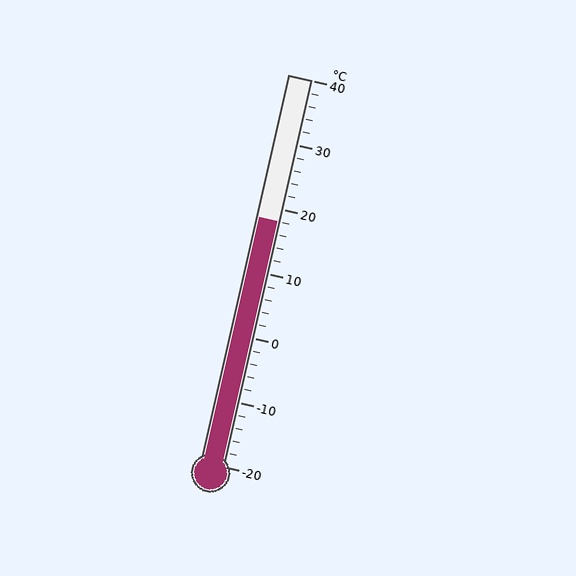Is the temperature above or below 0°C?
The temperature is above 0°C.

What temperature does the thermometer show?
The thermometer shows approximately 18°C.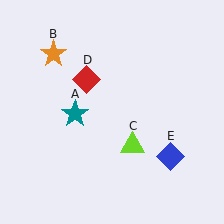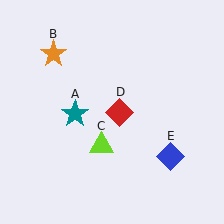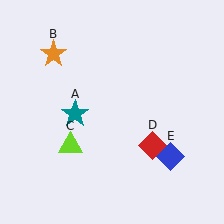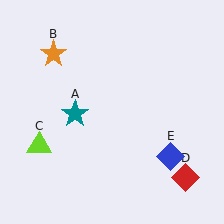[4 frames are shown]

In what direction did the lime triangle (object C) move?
The lime triangle (object C) moved left.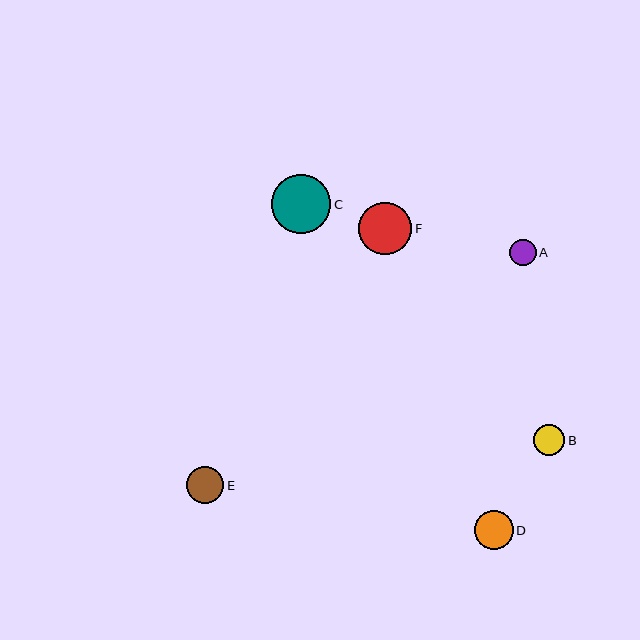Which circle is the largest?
Circle C is the largest with a size of approximately 59 pixels.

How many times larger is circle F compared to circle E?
Circle F is approximately 1.4 times the size of circle E.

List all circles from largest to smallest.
From largest to smallest: C, F, D, E, B, A.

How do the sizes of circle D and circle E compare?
Circle D and circle E are approximately the same size.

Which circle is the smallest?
Circle A is the smallest with a size of approximately 26 pixels.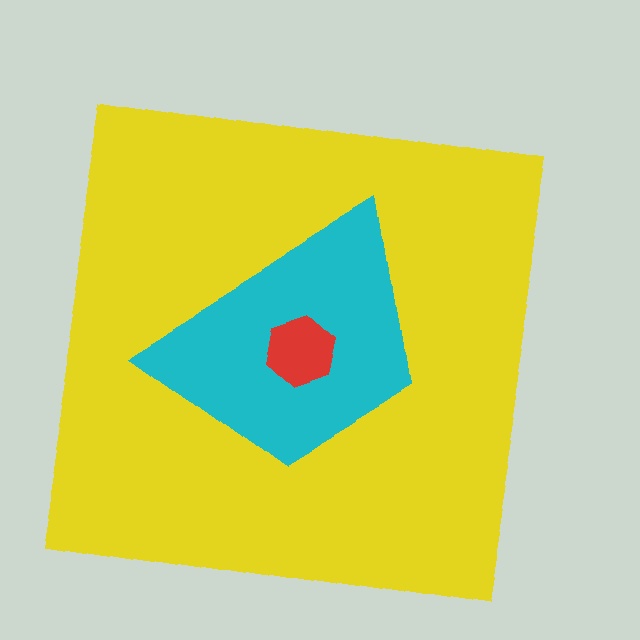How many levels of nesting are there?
3.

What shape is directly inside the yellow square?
The cyan trapezoid.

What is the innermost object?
The red hexagon.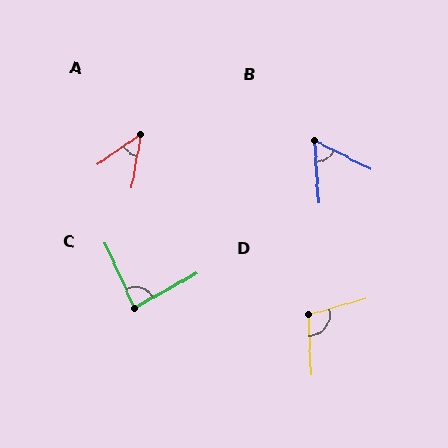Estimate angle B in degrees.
Approximately 60 degrees.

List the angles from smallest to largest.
A (45°), B (60°), C (84°), D (104°).